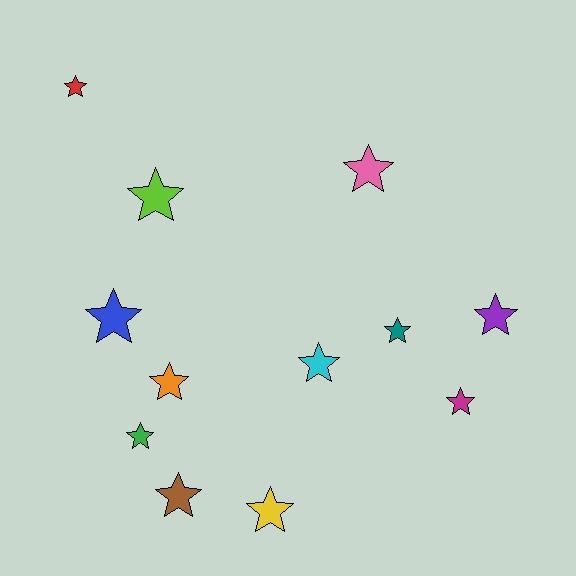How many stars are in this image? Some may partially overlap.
There are 12 stars.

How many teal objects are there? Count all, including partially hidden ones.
There is 1 teal object.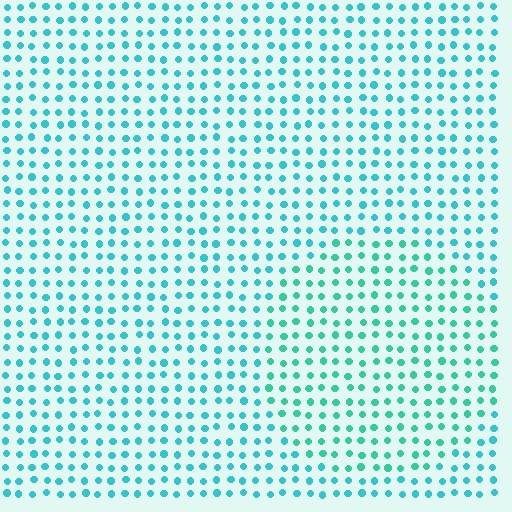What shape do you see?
I see a circle.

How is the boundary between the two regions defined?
The boundary is defined purely by a slight shift in hue (about 22 degrees). Spacing, size, and orientation are identical on both sides.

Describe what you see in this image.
The image is filled with small cyan elements in a uniform arrangement. A circle-shaped region is visible where the elements are tinted to a slightly different hue, forming a subtle color boundary.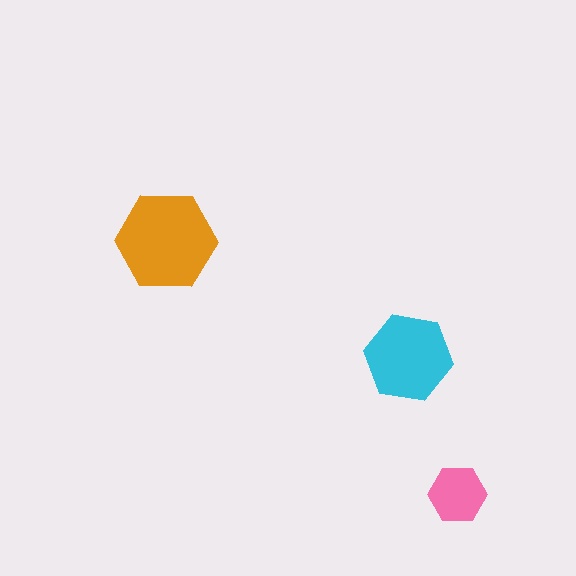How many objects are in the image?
There are 3 objects in the image.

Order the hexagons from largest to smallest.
the orange one, the cyan one, the pink one.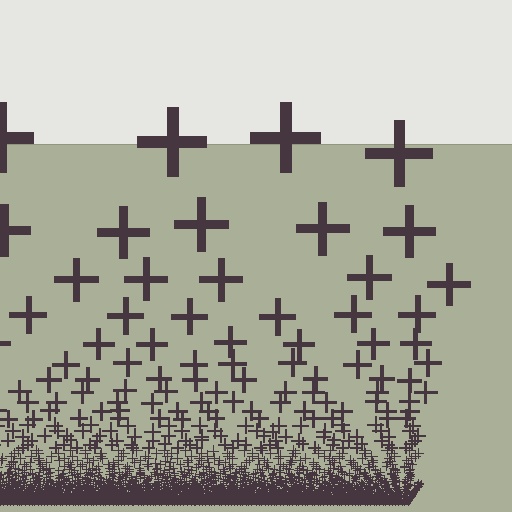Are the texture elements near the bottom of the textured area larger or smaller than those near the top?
Smaller. The gradient is inverted — elements near the bottom are smaller and denser.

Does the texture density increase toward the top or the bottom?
Density increases toward the bottom.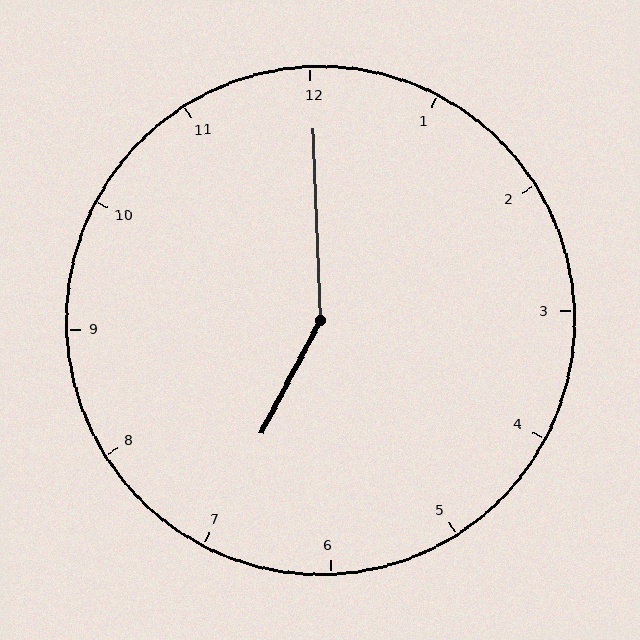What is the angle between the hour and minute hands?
Approximately 150 degrees.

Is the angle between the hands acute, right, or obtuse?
It is obtuse.